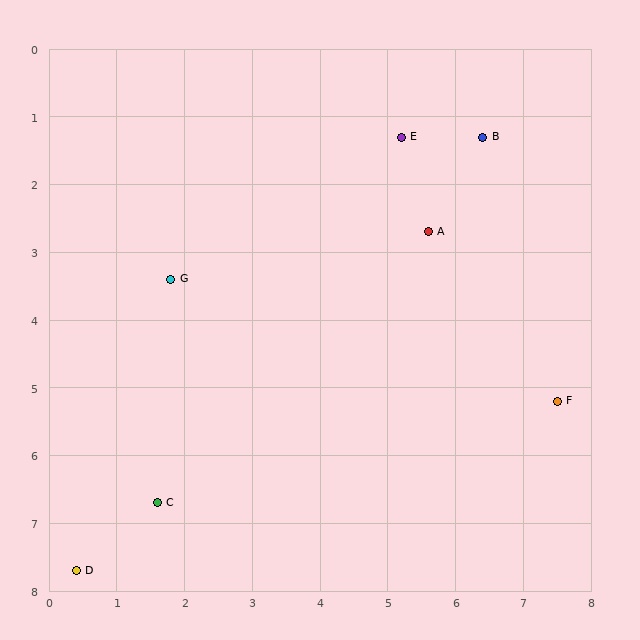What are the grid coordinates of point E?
Point E is at approximately (5.2, 1.3).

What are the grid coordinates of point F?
Point F is at approximately (7.5, 5.2).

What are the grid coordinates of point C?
Point C is at approximately (1.6, 6.7).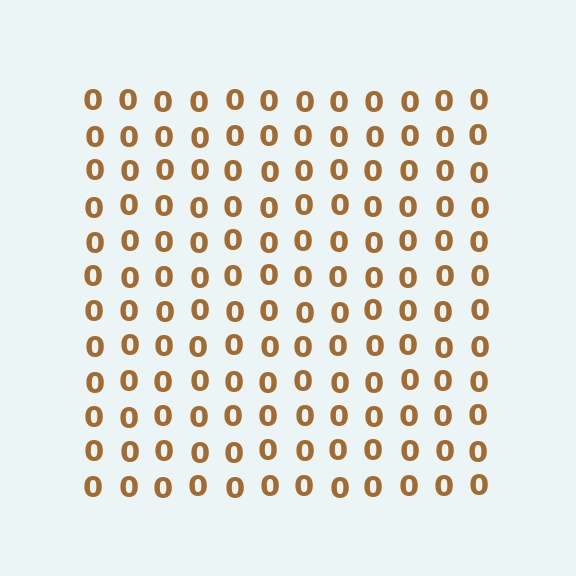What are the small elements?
The small elements are digit 0's.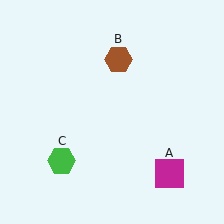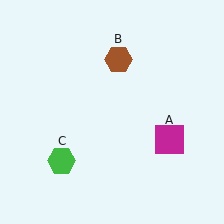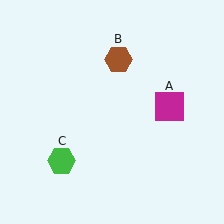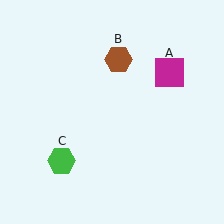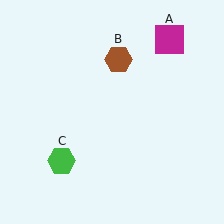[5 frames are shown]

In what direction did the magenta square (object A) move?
The magenta square (object A) moved up.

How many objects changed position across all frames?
1 object changed position: magenta square (object A).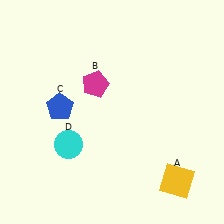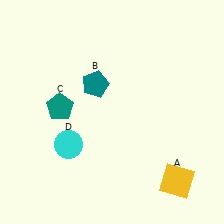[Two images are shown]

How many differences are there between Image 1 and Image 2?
There are 2 differences between the two images.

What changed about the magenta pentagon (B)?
In Image 1, B is magenta. In Image 2, it changed to teal.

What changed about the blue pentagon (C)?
In Image 1, C is blue. In Image 2, it changed to teal.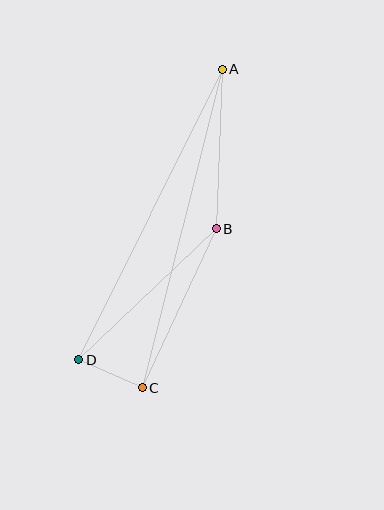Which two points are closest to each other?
Points C and D are closest to each other.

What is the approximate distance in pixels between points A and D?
The distance between A and D is approximately 324 pixels.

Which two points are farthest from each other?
Points A and C are farthest from each other.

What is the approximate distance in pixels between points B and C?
The distance between B and C is approximately 175 pixels.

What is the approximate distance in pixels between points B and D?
The distance between B and D is approximately 190 pixels.